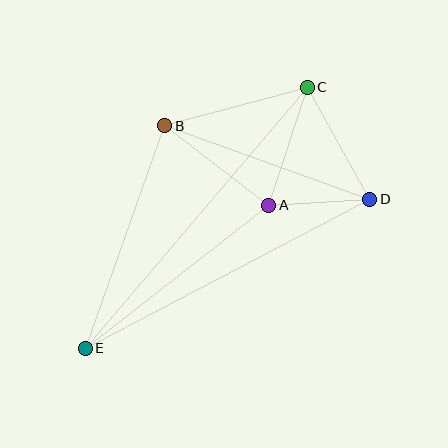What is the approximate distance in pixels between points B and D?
The distance between B and D is approximately 218 pixels.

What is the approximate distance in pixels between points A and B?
The distance between A and B is approximately 131 pixels.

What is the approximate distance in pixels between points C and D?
The distance between C and D is approximately 128 pixels.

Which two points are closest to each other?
Points A and D are closest to each other.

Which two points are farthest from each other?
Points C and E are farthest from each other.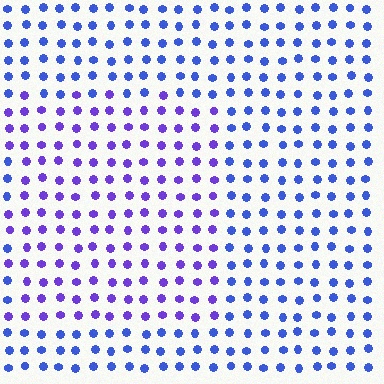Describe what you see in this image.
The image is filled with small blue elements in a uniform arrangement. A rectangle-shaped region is visible where the elements are tinted to a slightly different hue, forming a subtle color boundary.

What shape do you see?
I see a rectangle.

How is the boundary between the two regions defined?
The boundary is defined purely by a slight shift in hue (about 32 degrees). Spacing, size, and orientation are identical on both sides.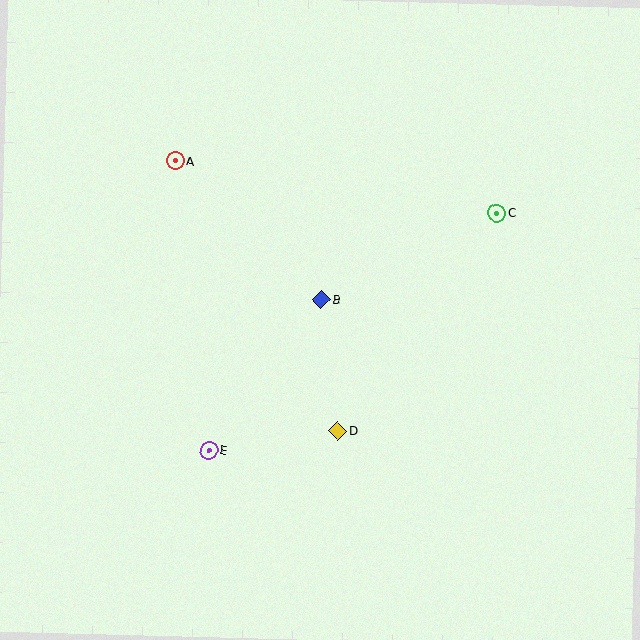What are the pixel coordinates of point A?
Point A is at (175, 161).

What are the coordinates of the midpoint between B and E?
The midpoint between B and E is at (265, 375).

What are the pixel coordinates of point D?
Point D is at (338, 431).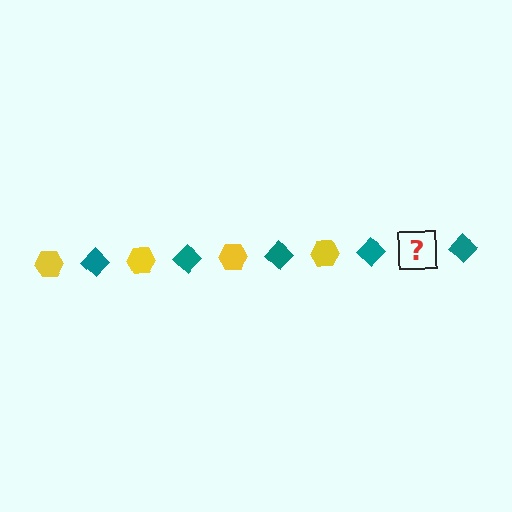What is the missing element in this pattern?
The missing element is a yellow hexagon.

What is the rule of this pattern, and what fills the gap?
The rule is that the pattern alternates between yellow hexagon and teal diamond. The gap should be filled with a yellow hexagon.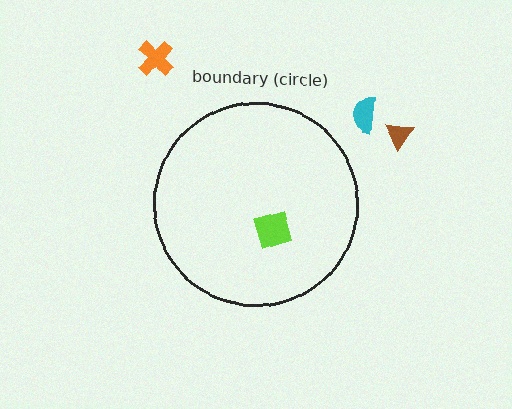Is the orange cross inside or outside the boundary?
Outside.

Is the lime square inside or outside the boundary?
Inside.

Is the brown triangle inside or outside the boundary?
Outside.